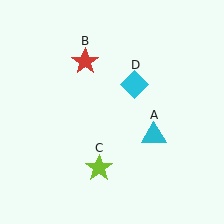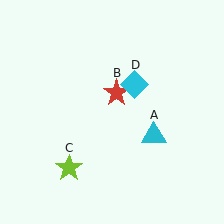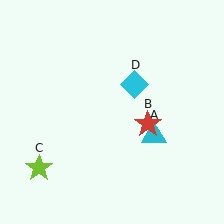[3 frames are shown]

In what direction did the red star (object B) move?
The red star (object B) moved down and to the right.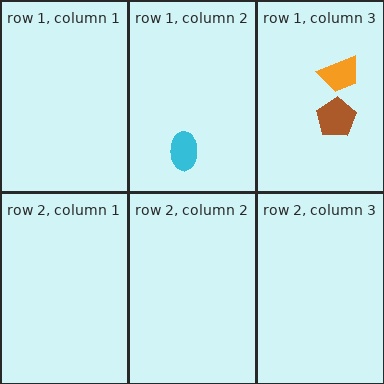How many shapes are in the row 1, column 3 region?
2.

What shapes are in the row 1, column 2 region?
The cyan ellipse.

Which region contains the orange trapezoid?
The row 1, column 3 region.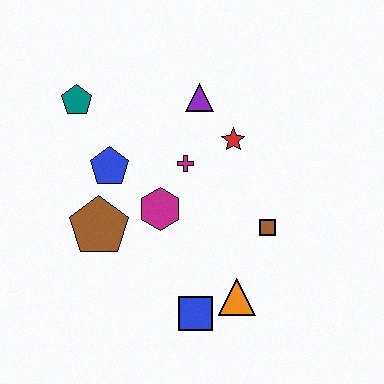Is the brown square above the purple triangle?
No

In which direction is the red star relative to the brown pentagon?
The red star is to the right of the brown pentagon.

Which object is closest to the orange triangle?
The blue square is closest to the orange triangle.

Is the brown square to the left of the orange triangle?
No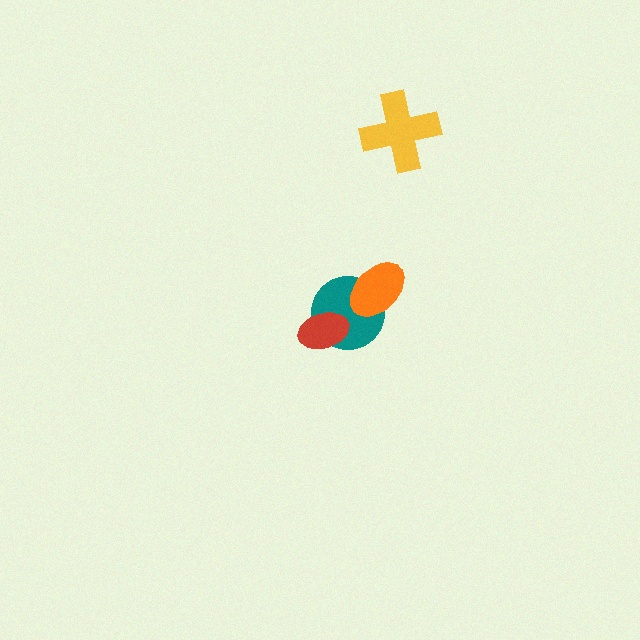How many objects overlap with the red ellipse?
1 object overlaps with the red ellipse.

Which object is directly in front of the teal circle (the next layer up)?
The orange ellipse is directly in front of the teal circle.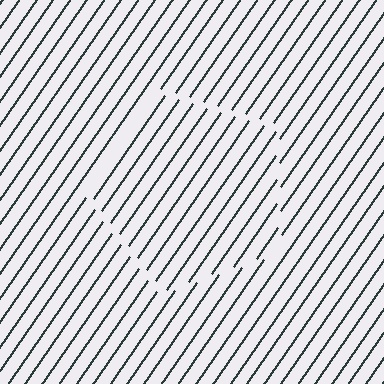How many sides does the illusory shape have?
5 sides — the line-ends trace a pentagon.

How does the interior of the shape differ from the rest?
The interior of the shape contains the same grating, shifted by half a period — the contour is defined by the phase discontinuity where line-ends from the inner and outer gratings abut.